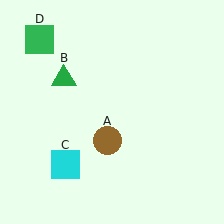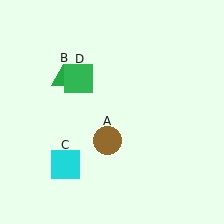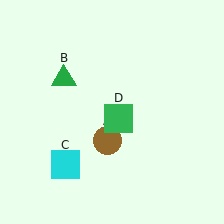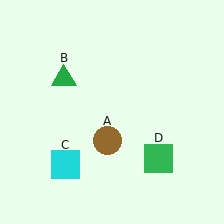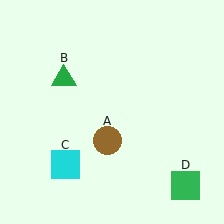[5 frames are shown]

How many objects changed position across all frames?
1 object changed position: green square (object D).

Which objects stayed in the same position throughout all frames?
Brown circle (object A) and green triangle (object B) and cyan square (object C) remained stationary.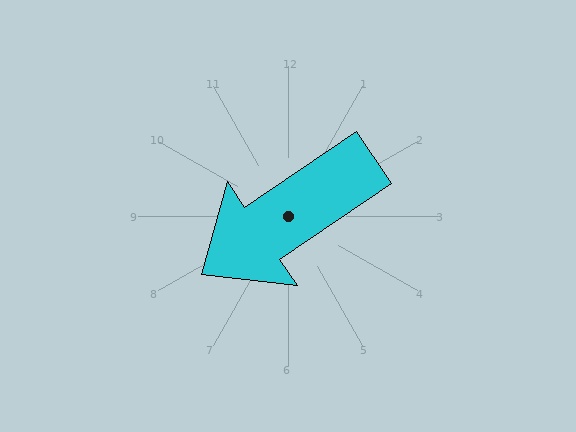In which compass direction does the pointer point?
Southwest.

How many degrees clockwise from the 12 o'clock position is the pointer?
Approximately 236 degrees.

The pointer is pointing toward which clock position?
Roughly 8 o'clock.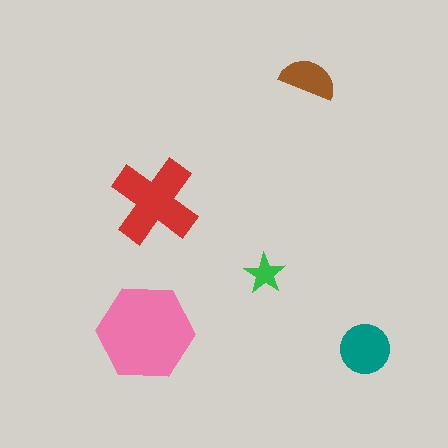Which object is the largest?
The pink hexagon.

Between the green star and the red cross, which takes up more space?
The red cross.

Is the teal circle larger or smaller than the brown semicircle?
Larger.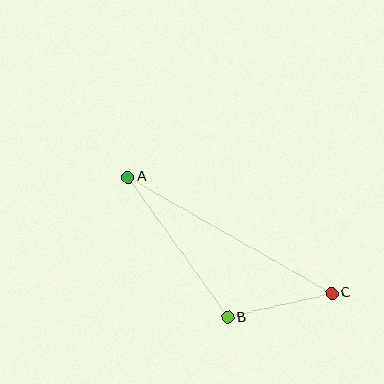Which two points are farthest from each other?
Points A and C are farthest from each other.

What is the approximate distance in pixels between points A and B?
The distance between A and B is approximately 172 pixels.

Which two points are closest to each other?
Points B and C are closest to each other.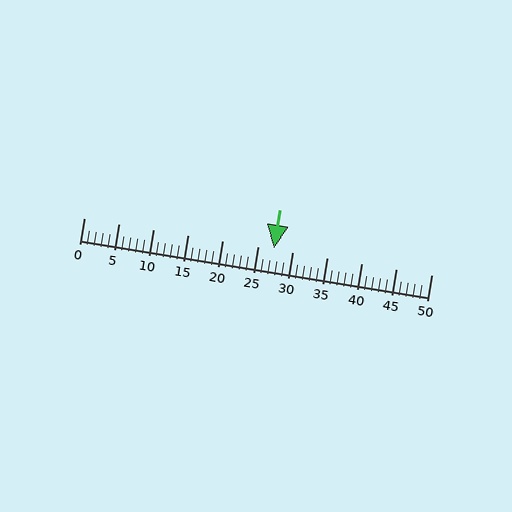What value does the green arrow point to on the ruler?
The green arrow points to approximately 27.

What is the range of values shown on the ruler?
The ruler shows values from 0 to 50.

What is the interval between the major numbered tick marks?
The major tick marks are spaced 5 units apart.